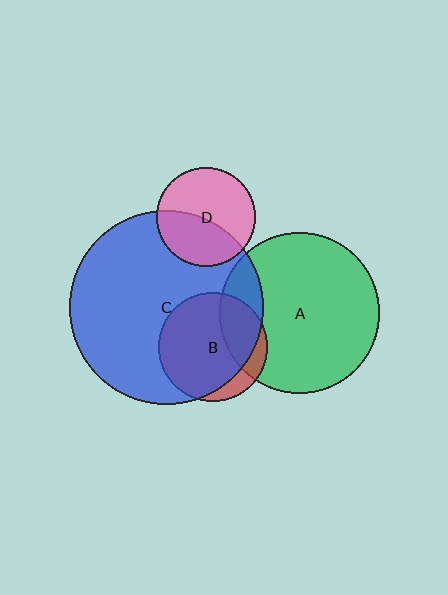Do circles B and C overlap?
Yes.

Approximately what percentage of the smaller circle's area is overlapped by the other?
Approximately 85%.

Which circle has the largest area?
Circle C (blue).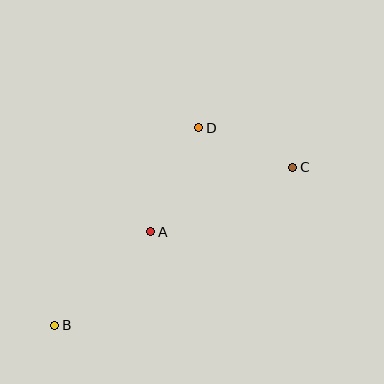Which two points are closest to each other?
Points C and D are closest to each other.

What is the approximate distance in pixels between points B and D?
The distance between B and D is approximately 245 pixels.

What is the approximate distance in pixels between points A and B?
The distance between A and B is approximately 134 pixels.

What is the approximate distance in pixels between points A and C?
The distance between A and C is approximately 156 pixels.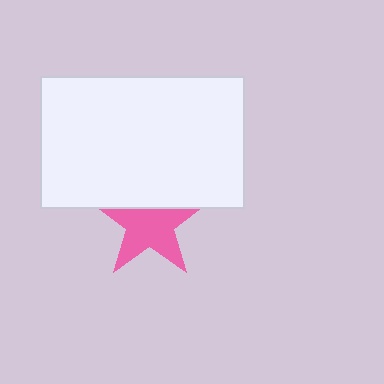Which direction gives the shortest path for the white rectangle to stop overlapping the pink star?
Moving up gives the shortest separation.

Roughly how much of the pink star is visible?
Most of it is visible (roughly 68%).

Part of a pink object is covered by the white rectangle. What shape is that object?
It is a star.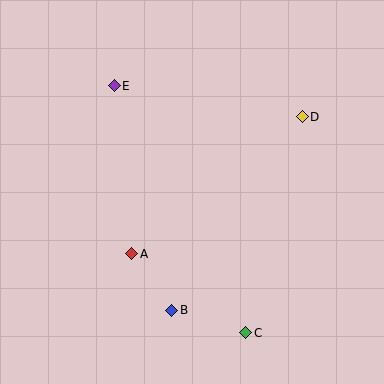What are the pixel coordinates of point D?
Point D is at (302, 117).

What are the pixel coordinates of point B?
Point B is at (172, 310).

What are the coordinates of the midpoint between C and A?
The midpoint between C and A is at (189, 293).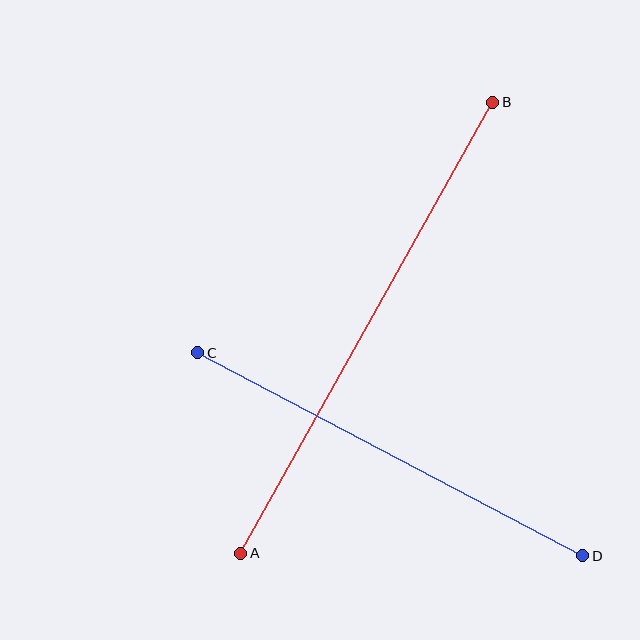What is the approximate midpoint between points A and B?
The midpoint is at approximately (367, 328) pixels.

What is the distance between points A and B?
The distance is approximately 517 pixels.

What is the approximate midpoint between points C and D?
The midpoint is at approximately (390, 454) pixels.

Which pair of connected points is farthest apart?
Points A and B are farthest apart.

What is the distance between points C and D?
The distance is approximately 435 pixels.